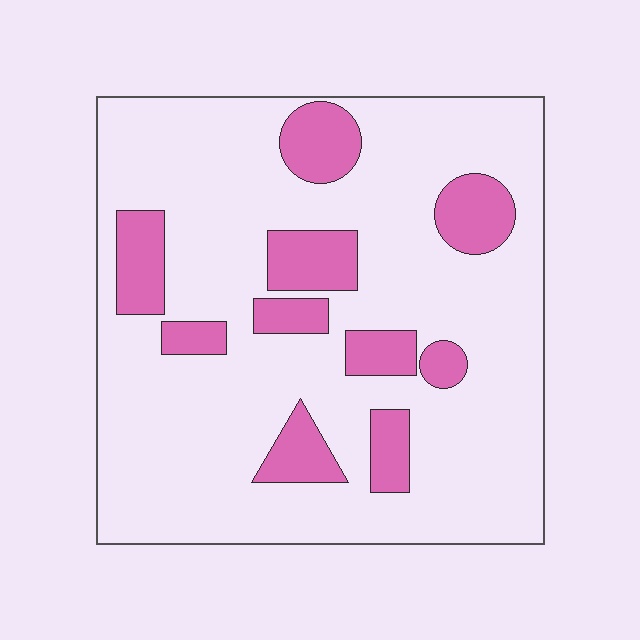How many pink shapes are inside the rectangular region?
10.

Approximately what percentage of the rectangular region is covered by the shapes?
Approximately 20%.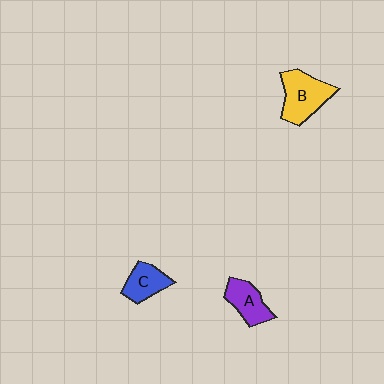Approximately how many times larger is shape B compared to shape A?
Approximately 1.5 times.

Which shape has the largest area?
Shape B (yellow).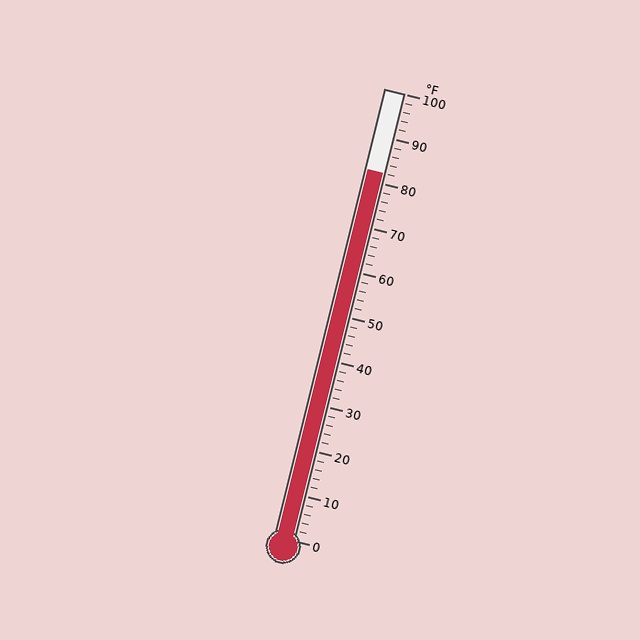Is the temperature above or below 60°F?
The temperature is above 60°F.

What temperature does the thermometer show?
The thermometer shows approximately 82°F.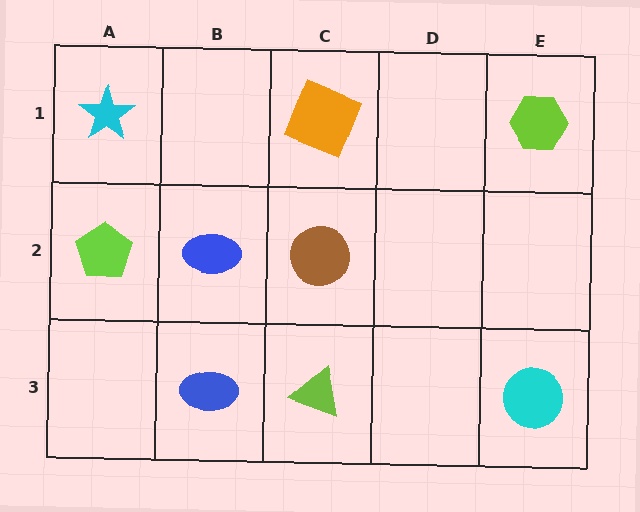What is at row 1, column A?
A cyan star.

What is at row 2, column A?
A lime pentagon.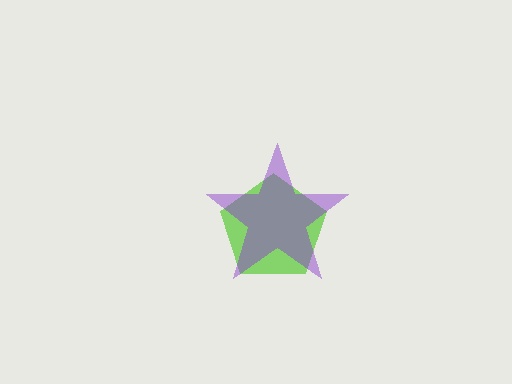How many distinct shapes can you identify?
There are 2 distinct shapes: a lime pentagon, a purple star.